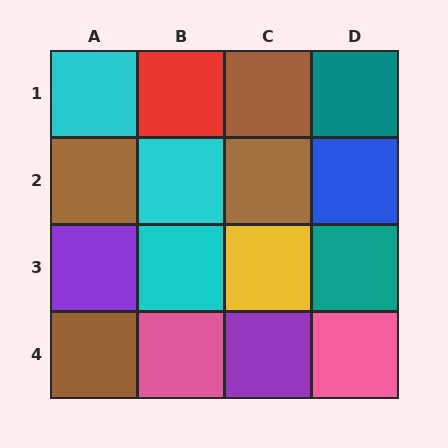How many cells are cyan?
3 cells are cyan.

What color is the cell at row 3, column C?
Yellow.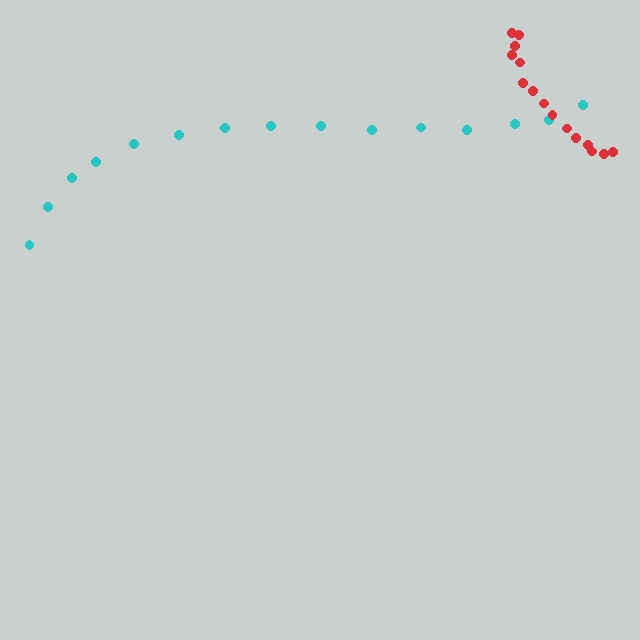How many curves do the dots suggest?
There are 2 distinct paths.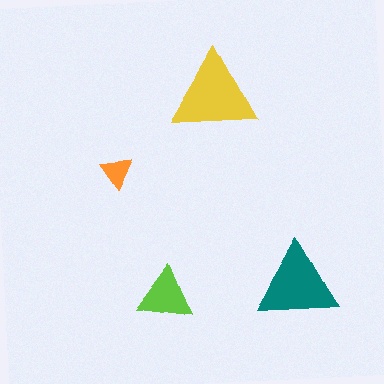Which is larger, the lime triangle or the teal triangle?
The teal one.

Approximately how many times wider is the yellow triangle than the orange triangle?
About 2.5 times wider.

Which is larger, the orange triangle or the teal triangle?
The teal one.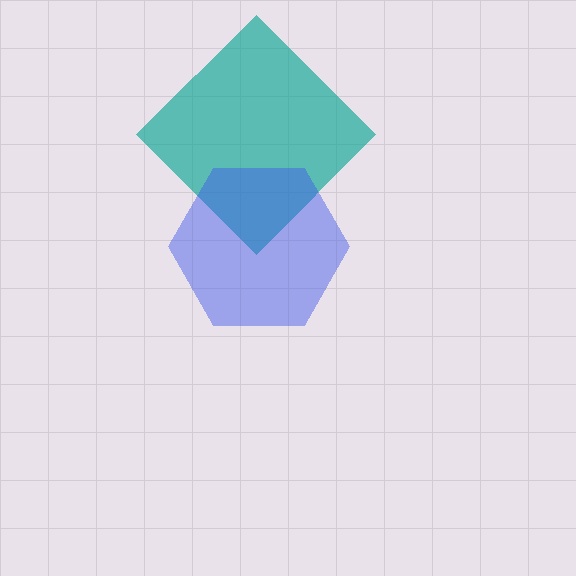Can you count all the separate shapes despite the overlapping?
Yes, there are 2 separate shapes.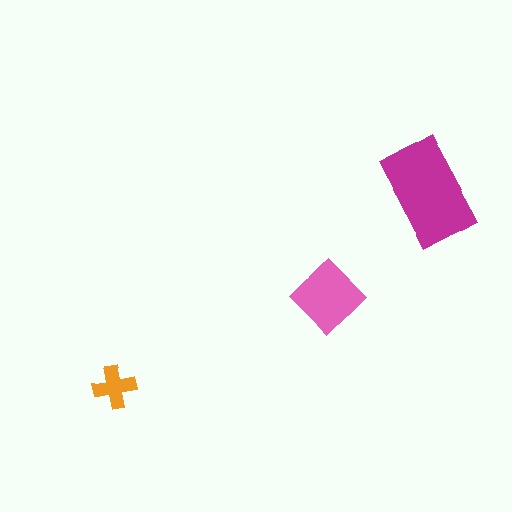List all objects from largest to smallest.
The magenta rectangle, the pink diamond, the orange cross.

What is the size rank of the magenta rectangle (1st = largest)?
1st.